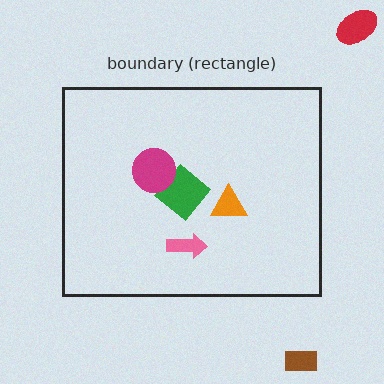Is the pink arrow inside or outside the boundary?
Inside.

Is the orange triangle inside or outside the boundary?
Inside.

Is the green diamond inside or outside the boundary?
Inside.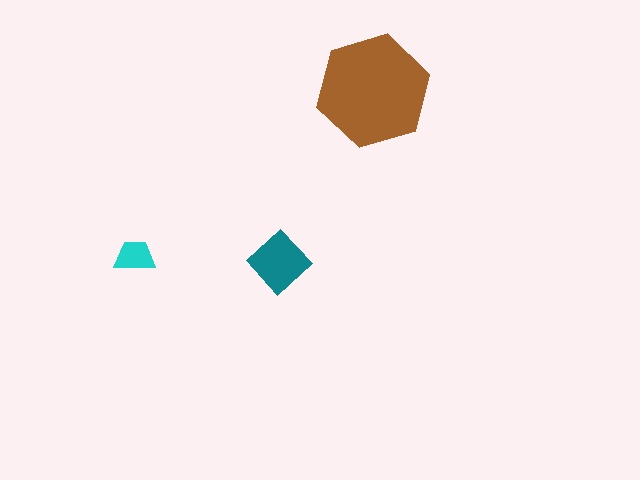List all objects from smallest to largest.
The cyan trapezoid, the teal diamond, the brown hexagon.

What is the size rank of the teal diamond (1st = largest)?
2nd.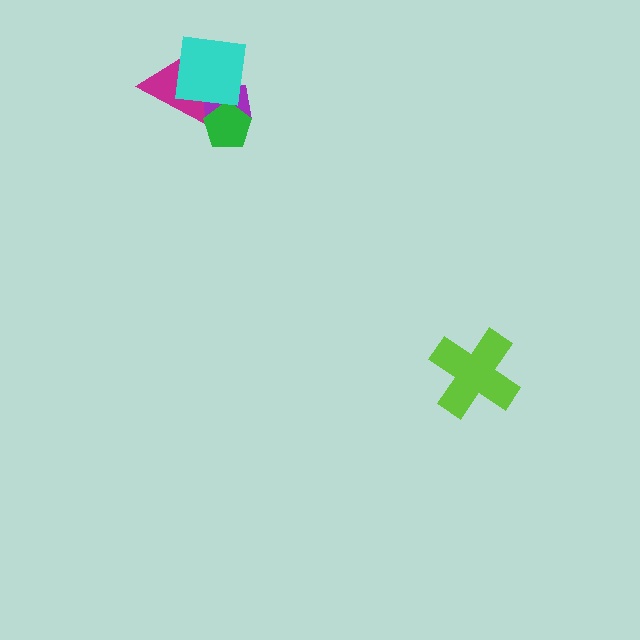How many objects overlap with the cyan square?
2 objects overlap with the cyan square.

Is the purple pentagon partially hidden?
Yes, it is partially covered by another shape.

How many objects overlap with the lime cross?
0 objects overlap with the lime cross.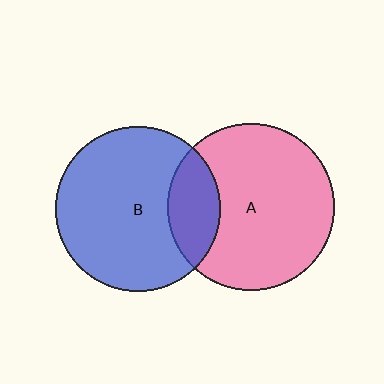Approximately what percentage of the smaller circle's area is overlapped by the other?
Approximately 20%.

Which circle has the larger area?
Circle A (pink).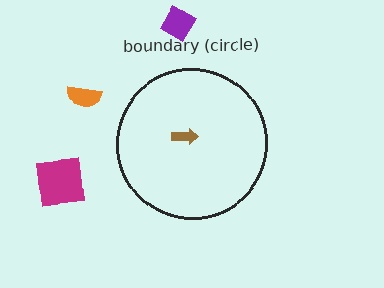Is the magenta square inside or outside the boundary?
Outside.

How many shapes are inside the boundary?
1 inside, 3 outside.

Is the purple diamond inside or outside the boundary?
Outside.